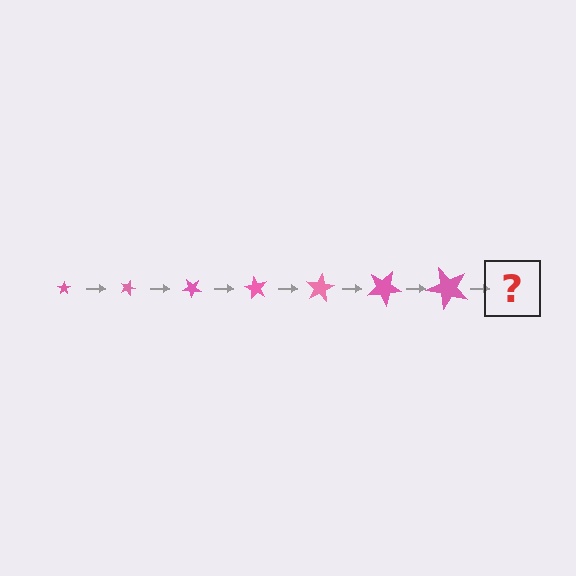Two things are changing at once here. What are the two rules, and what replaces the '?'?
The two rules are that the star grows larger each step and it rotates 20 degrees each step. The '?' should be a star, larger than the previous one and rotated 140 degrees from the start.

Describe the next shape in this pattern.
It should be a star, larger than the previous one and rotated 140 degrees from the start.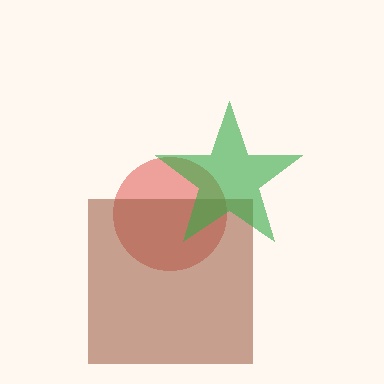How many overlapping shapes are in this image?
There are 3 overlapping shapes in the image.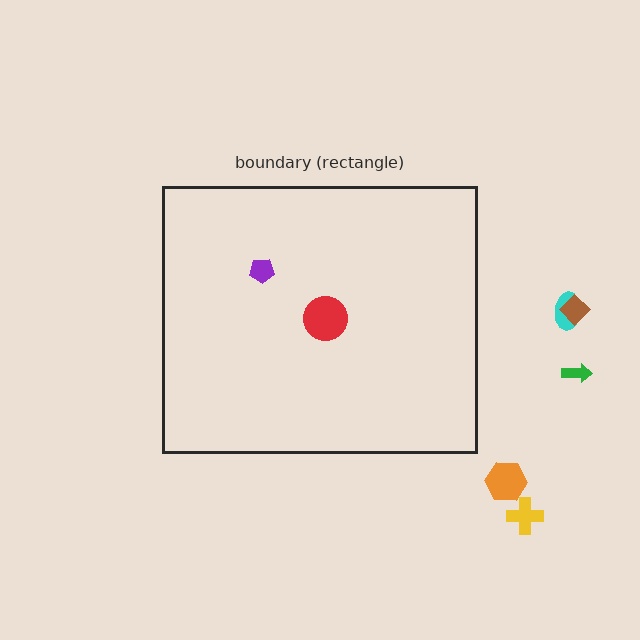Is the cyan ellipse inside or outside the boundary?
Outside.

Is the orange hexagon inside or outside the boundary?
Outside.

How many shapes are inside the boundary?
2 inside, 5 outside.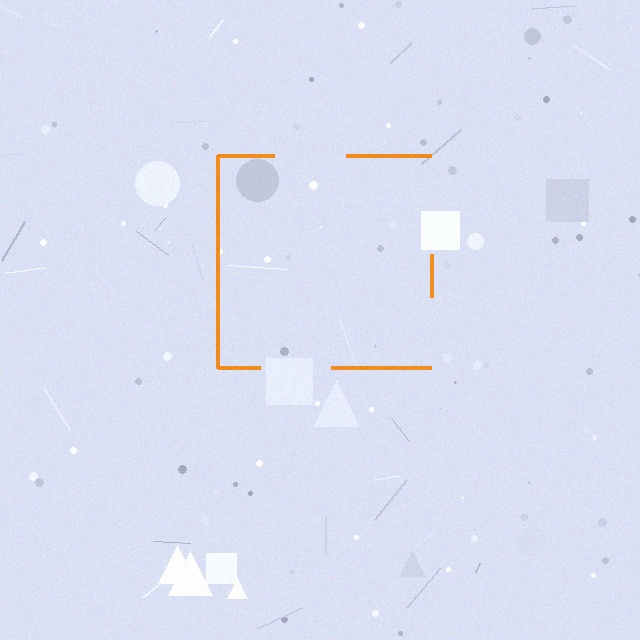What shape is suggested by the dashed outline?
The dashed outline suggests a square.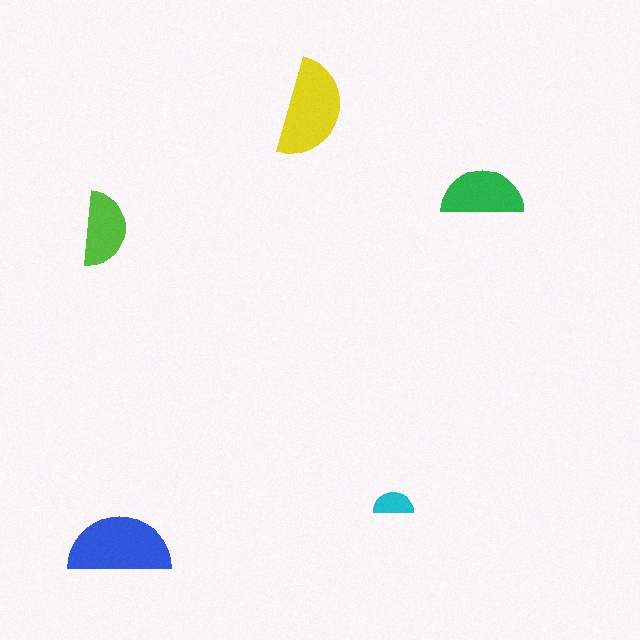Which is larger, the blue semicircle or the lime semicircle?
The blue one.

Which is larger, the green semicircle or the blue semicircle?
The blue one.